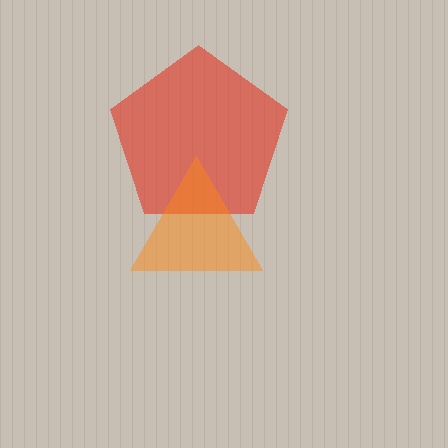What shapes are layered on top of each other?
The layered shapes are: a red pentagon, an orange triangle.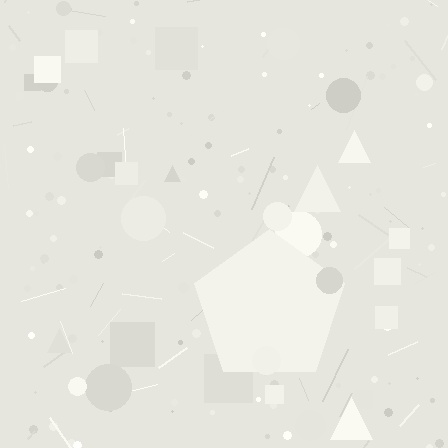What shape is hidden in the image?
A pentagon is hidden in the image.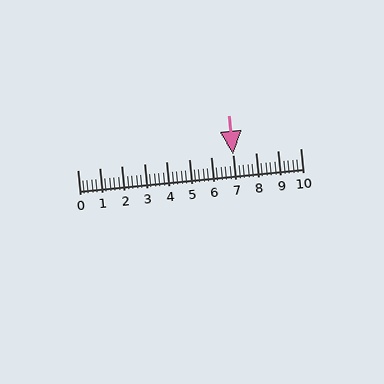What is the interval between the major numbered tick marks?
The major tick marks are spaced 1 units apart.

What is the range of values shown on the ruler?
The ruler shows values from 0 to 10.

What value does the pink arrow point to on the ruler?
The pink arrow points to approximately 7.0.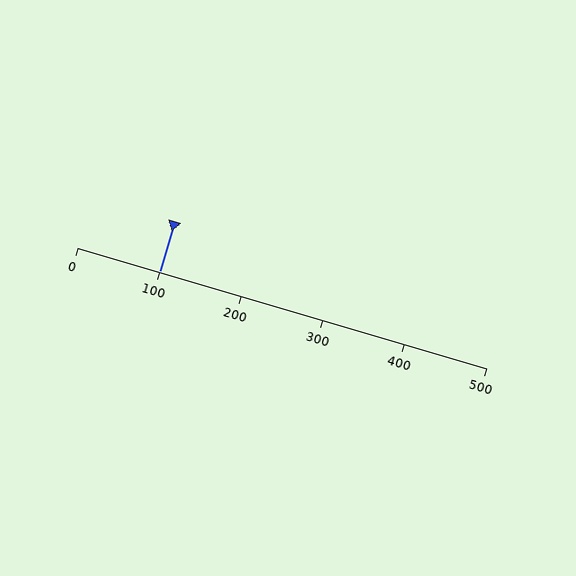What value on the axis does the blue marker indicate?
The marker indicates approximately 100.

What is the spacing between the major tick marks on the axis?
The major ticks are spaced 100 apart.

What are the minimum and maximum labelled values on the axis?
The axis runs from 0 to 500.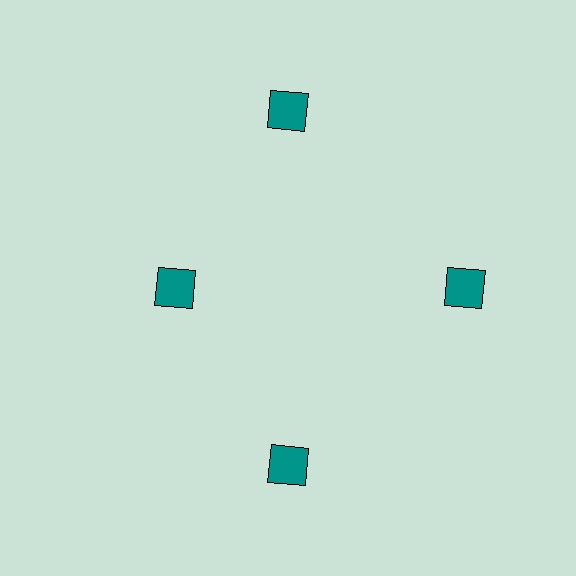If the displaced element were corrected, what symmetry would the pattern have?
It would have 4-fold rotational symmetry — the pattern would map onto itself every 90 degrees.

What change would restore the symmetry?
The symmetry would be restored by moving it outward, back onto the ring so that all 4 squares sit at equal angles and equal distance from the center.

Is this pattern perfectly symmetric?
No. The 4 teal squares are arranged in a ring, but one element near the 9 o'clock position is pulled inward toward the center, breaking the 4-fold rotational symmetry.